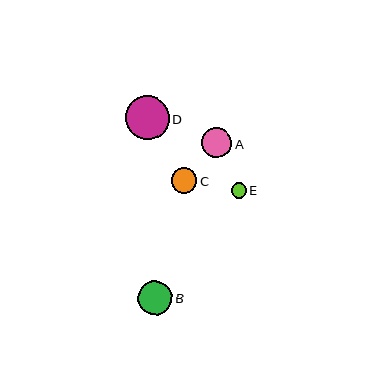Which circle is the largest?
Circle D is the largest with a size of approximately 43 pixels.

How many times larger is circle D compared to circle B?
Circle D is approximately 1.3 times the size of circle B.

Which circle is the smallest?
Circle E is the smallest with a size of approximately 15 pixels.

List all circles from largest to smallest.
From largest to smallest: D, B, A, C, E.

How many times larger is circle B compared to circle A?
Circle B is approximately 1.1 times the size of circle A.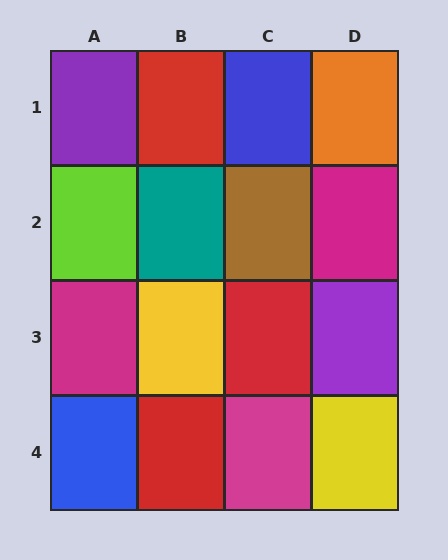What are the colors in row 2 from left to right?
Lime, teal, brown, magenta.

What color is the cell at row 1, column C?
Blue.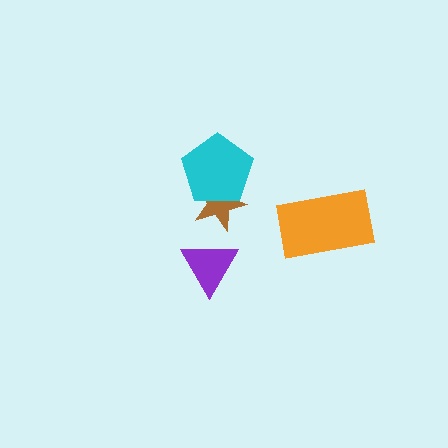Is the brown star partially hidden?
Yes, it is partially covered by another shape.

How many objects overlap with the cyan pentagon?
1 object overlaps with the cyan pentagon.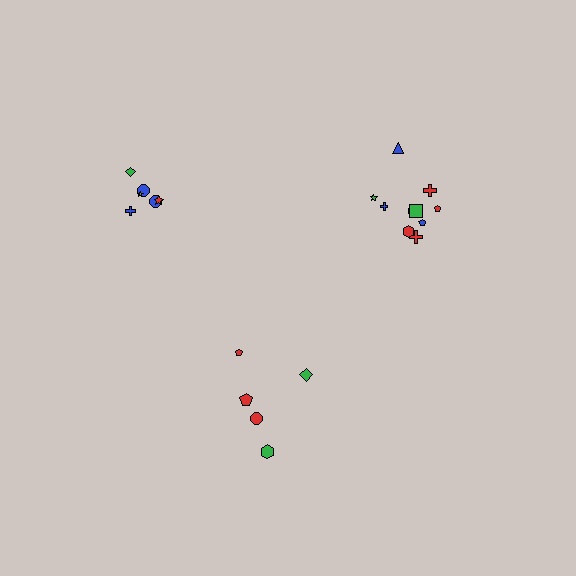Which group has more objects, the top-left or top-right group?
The top-right group.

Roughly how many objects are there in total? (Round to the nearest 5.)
Roughly 20 objects in total.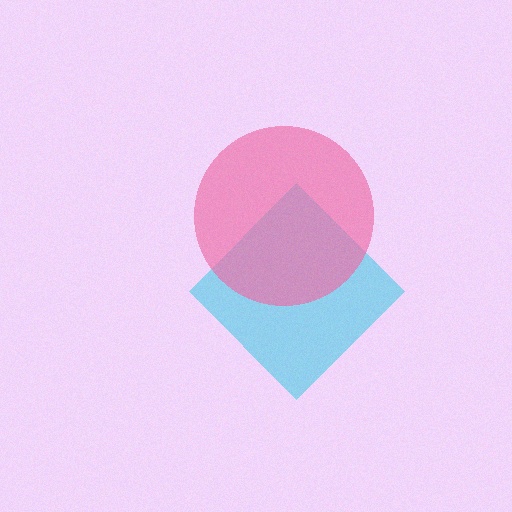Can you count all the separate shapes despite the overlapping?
Yes, there are 2 separate shapes.